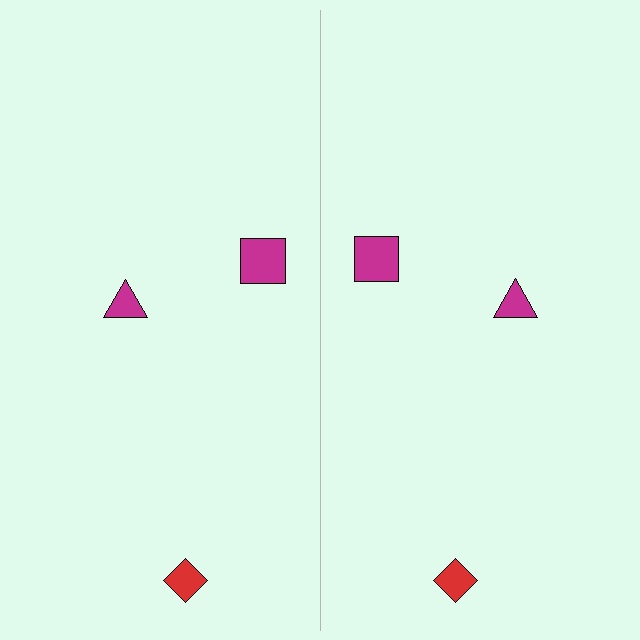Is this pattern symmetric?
Yes, this pattern has bilateral (reflection) symmetry.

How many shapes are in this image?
There are 6 shapes in this image.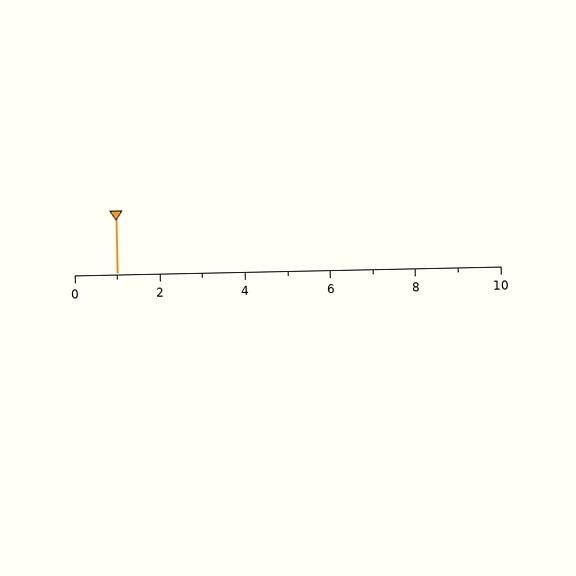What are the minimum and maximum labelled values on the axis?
The axis runs from 0 to 10.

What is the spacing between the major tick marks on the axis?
The major ticks are spaced 2 apart.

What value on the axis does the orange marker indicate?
The marker indicates approximately 1.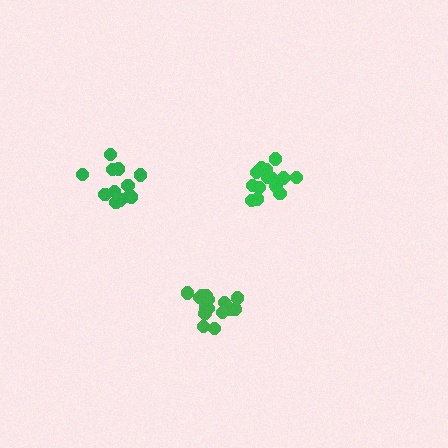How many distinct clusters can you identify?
There are 3 distinct clusters.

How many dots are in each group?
Group 1: 17 dots, Group 2: 14 dots, Group 3: 12 dots (43 total).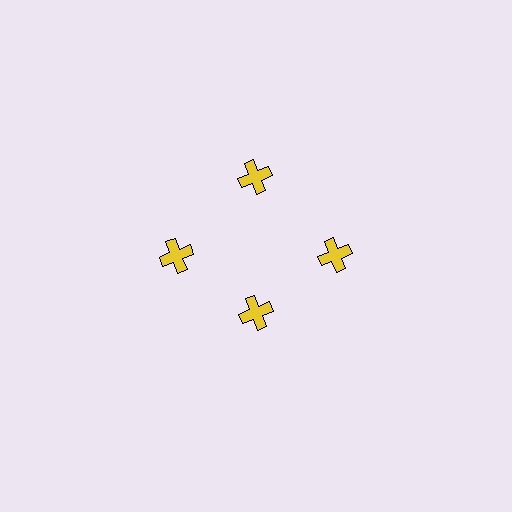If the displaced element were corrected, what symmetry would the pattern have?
It would have 4-fold rotational symmetry — the pattern would map onto itself every 90 degrees.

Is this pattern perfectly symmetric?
No. The 4 yellow crosses are arranged in a ring, but one element near the 6 o'clock position is pulled inward toward the center, breaking the 4-fold rotational symmetry.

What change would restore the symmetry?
The symmetry would be restored by moving it outward, back onto the ring so that all 4 crosses sit at equal angles and equal distance from the center.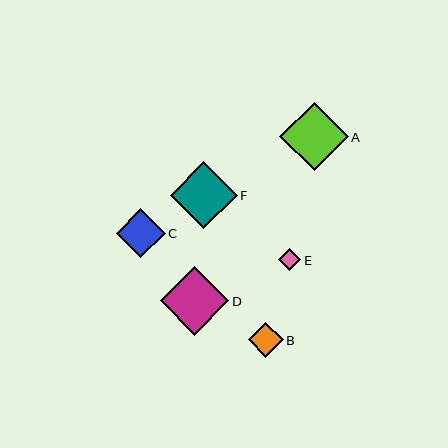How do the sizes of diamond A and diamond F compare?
Diamond A and diamond F are approximately the same size.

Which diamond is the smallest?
Diamond E is the smallest with a size of approximately 22 pixels.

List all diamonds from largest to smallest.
From largest to smallest: D, A, F, C, B, E.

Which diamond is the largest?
Diamond D is the largest with a size of approximately 69 pixels.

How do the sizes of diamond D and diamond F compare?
Diamond D and diamond F are approximately the same size.